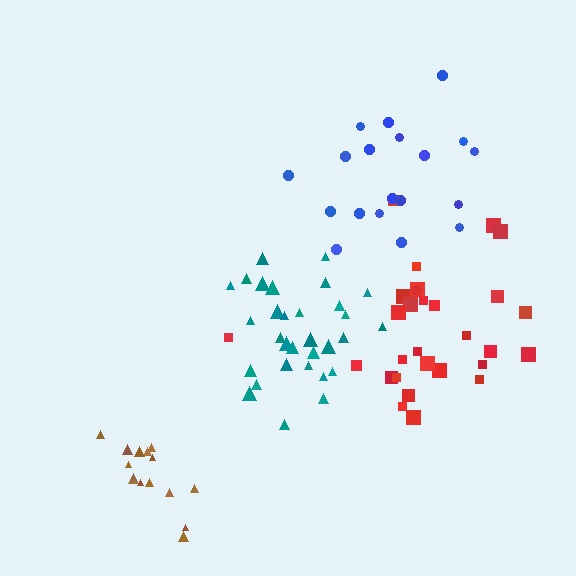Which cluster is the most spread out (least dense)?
Blue.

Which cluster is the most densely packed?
Teal.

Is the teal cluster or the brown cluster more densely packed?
Teal.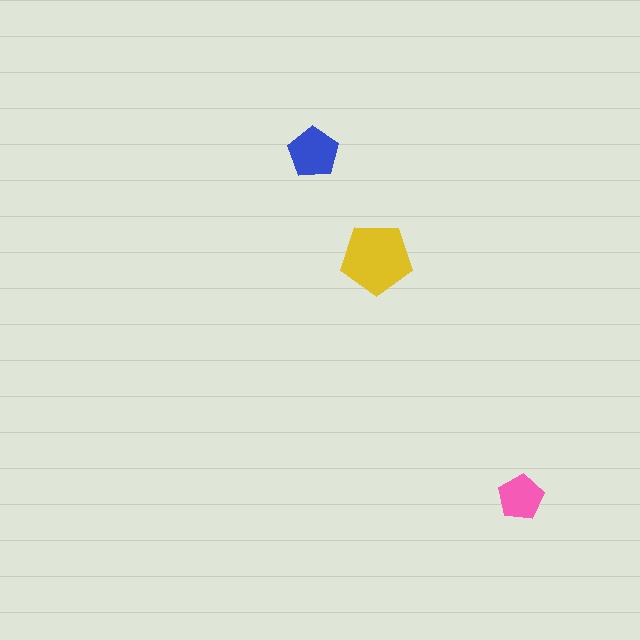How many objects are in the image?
There are 3 objects in the image.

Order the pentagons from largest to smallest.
the yellow one, the blue one, the pink one.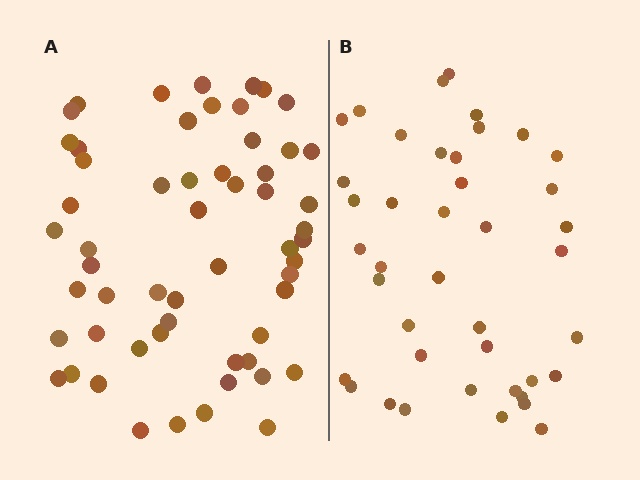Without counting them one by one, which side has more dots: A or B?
Region A (the left region) has more dots.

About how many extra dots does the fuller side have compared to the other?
Region A has approximately 15 more dots than region B.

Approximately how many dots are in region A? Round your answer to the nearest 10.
About 60 dots. (The exact count is 57, which rounds to 60.)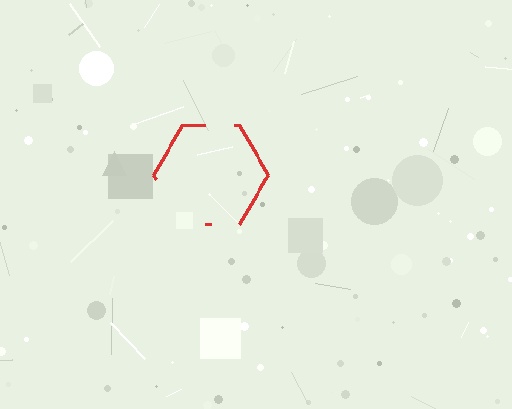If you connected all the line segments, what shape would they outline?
They would outline a hexagon.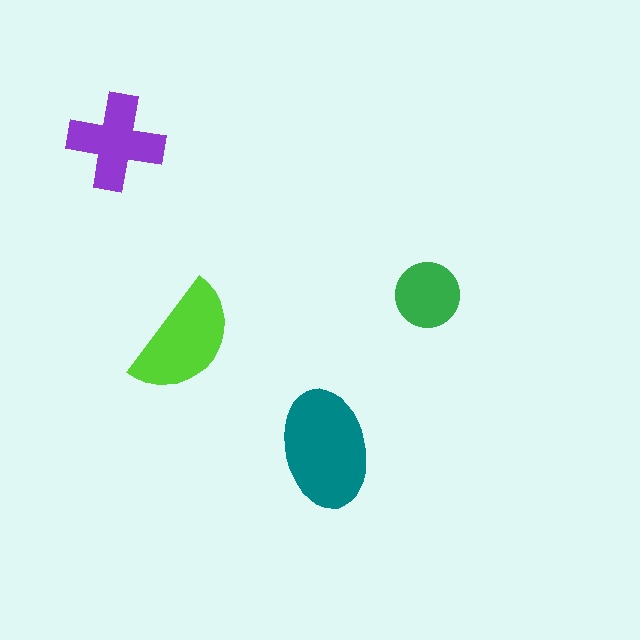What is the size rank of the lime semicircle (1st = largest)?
2nd.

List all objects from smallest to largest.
The green circle, the purple cross, the lime semicircle, the teal ellipse.